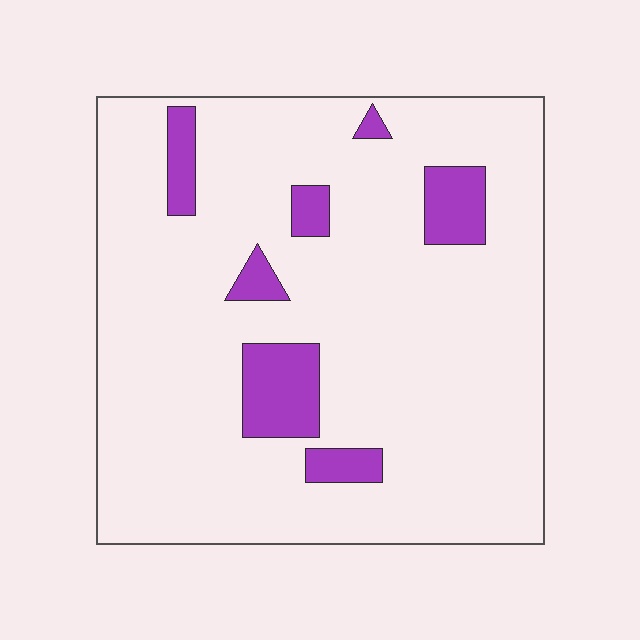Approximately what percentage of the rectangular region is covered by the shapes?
Approximately 10%.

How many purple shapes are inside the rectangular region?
7.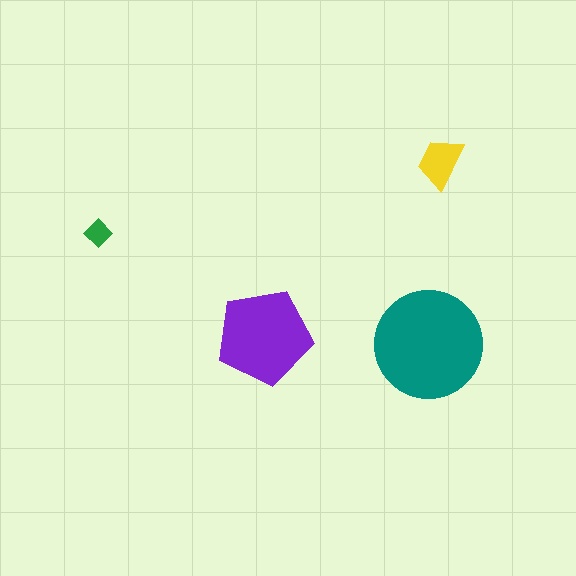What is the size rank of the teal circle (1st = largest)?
1st.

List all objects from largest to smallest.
The teal circle, the purple pentagon, the yellow trapezoid, the green diamond.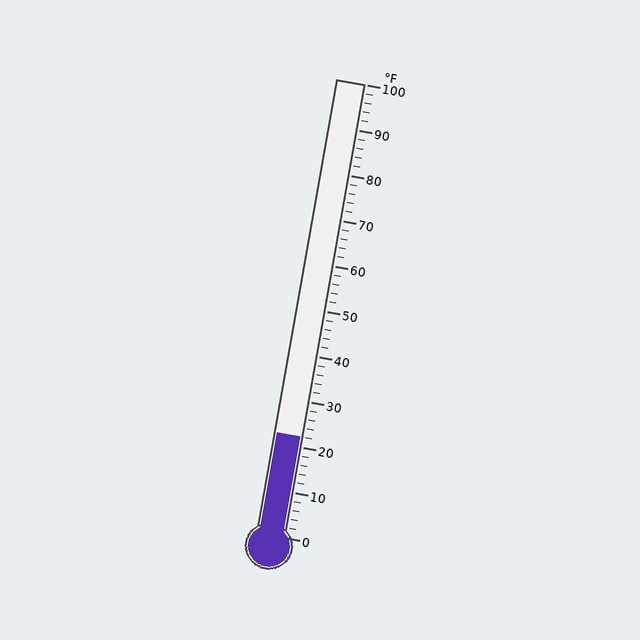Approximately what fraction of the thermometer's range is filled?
The thermometer is filled to approximately 20% of its range.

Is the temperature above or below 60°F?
The temperature is below 60°F.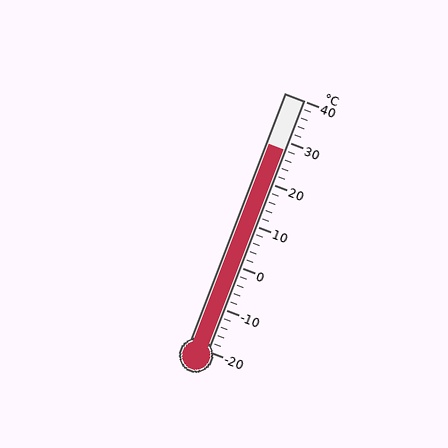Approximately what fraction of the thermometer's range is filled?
The thermometer is filled to approximately 80% of its range.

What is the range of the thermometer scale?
The thermometer scale ranges from -20°C to 40°C.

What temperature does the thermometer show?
The thermometer shows approximately 28°C.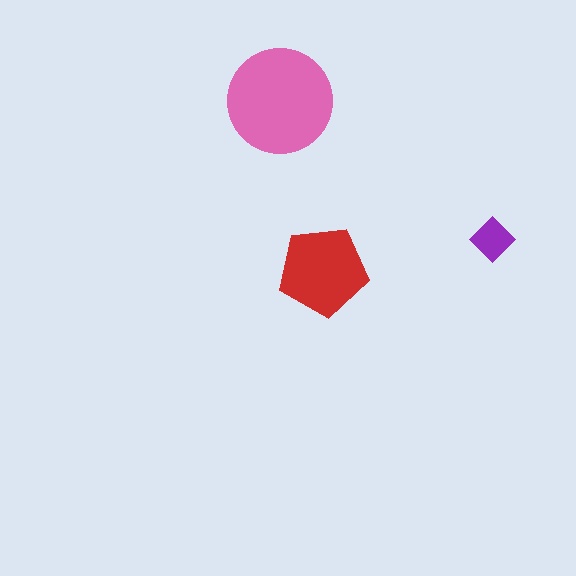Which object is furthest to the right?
The purple diamond is rightmost.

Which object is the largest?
The pink circle.